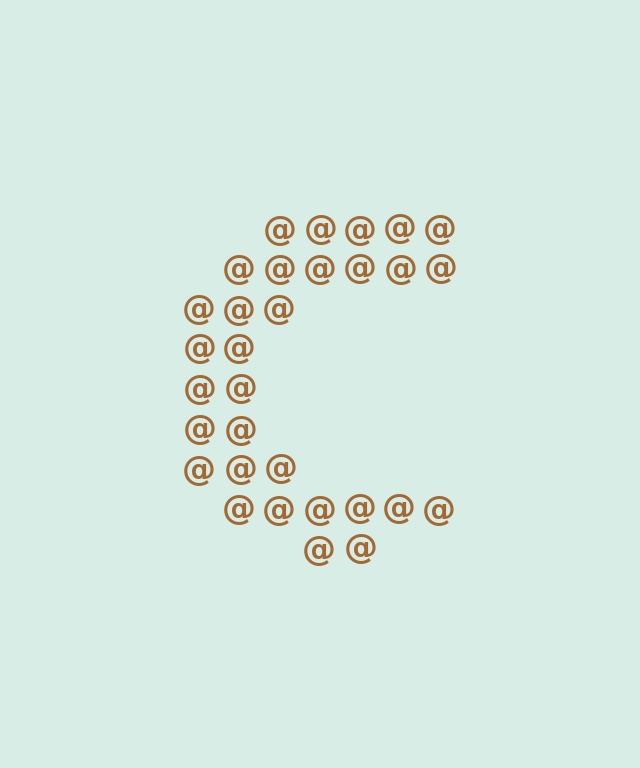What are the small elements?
The small elements are at signs.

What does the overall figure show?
The overall figure shows the letter C.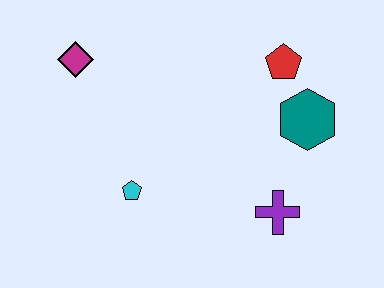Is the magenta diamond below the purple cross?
No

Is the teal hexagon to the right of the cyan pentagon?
Yes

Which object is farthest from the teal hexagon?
The magenta diamond is farthest from the teal hexagon.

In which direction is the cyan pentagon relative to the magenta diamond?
The cyan pentagon is below the magenta diamond.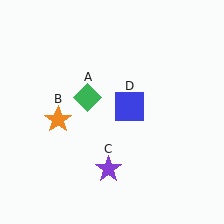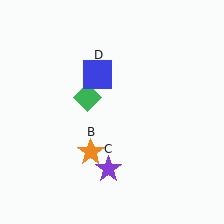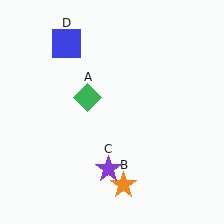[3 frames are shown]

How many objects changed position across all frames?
2 objects changed position: orange star (object B), blue square (object D).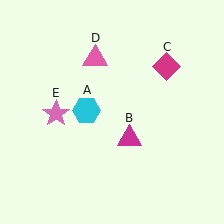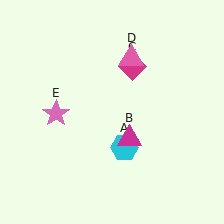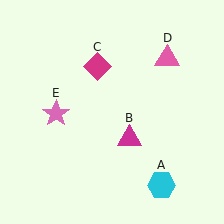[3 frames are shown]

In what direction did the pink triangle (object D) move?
The pink triangle (object D) moved right.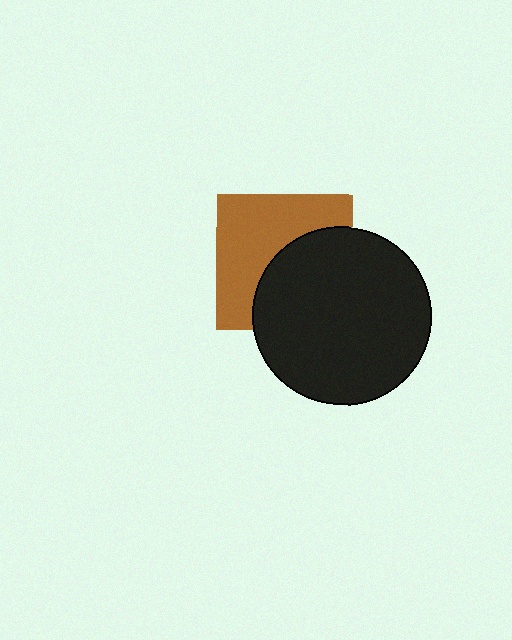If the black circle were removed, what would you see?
You would see the complete brown square.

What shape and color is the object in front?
The object in front is a black circle.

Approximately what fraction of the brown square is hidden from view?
Roughly 46% of the brown square is hidden behind the black circle.